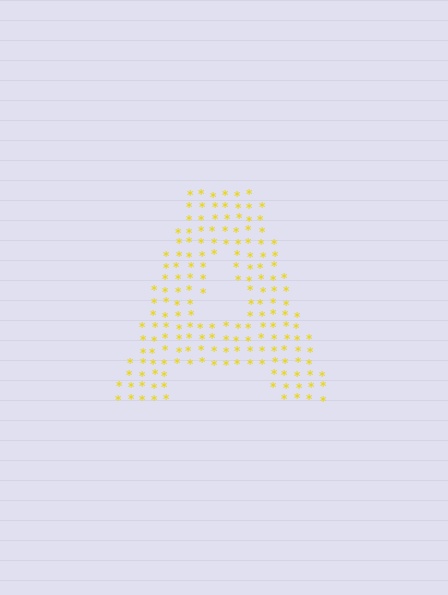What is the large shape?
The large shape is the letter A.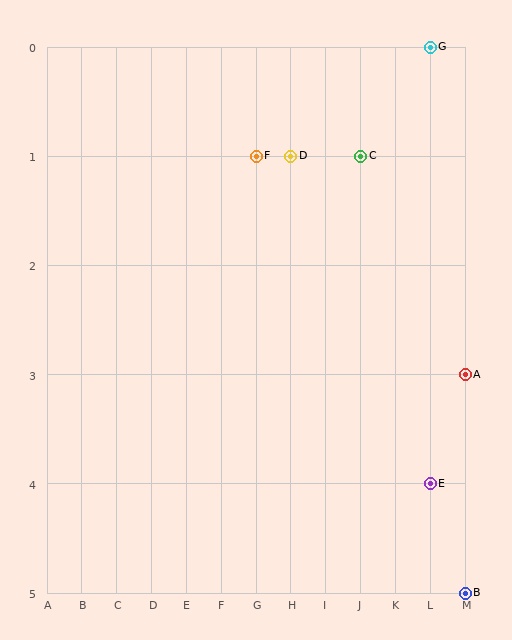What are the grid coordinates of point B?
Point B is at grid coordinates (M, 5).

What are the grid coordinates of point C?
Point C is at grid coordinates (J, 1).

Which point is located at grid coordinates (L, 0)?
Point G is at (L, 0).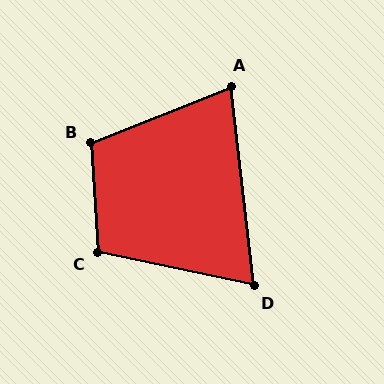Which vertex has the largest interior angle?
B, at approximately 108 degrees.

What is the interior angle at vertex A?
Approximately 75 degrees (acute).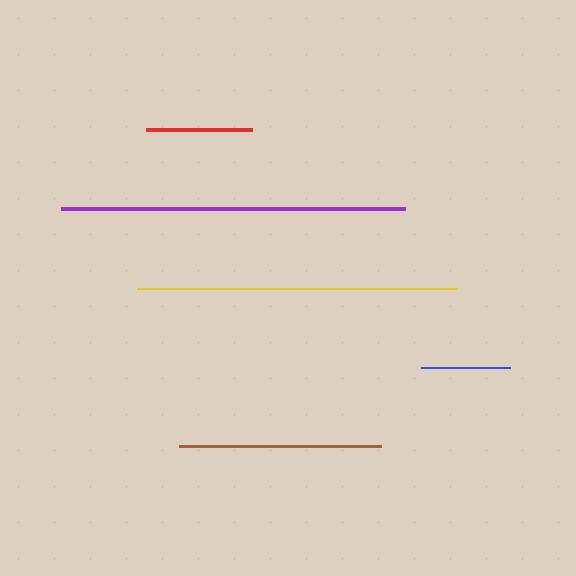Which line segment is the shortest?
The blue line is the shortest at approximately 89 pixels.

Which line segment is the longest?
The purple line is the longest at approximately 344 pixels.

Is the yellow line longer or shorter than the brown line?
The yellow line is longer than the brown line.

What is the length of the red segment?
The red segment is approximately 106 pixels long.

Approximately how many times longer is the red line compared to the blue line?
The red line is approximately 1.2 times the length of the blue line.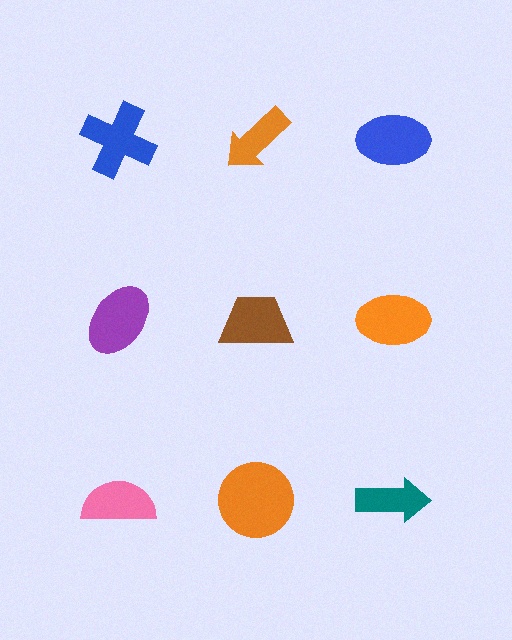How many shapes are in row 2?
3 shapes.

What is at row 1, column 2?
An orange arrow.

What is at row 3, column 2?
An orange circle.